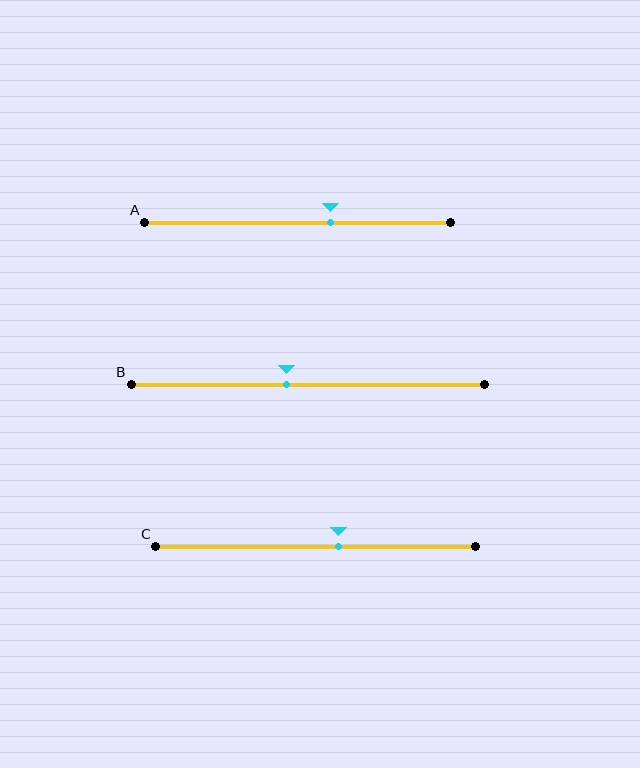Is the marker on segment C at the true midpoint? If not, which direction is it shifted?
No, the marker on segment C is shifted to the right by about 7% of the segment length.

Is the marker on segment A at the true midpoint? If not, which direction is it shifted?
No, the marker on segment A is shifted to the right by about 11% of the segment length.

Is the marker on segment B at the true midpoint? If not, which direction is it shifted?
No, the marker on segment B is shifted to the left by about 6% of the segment length.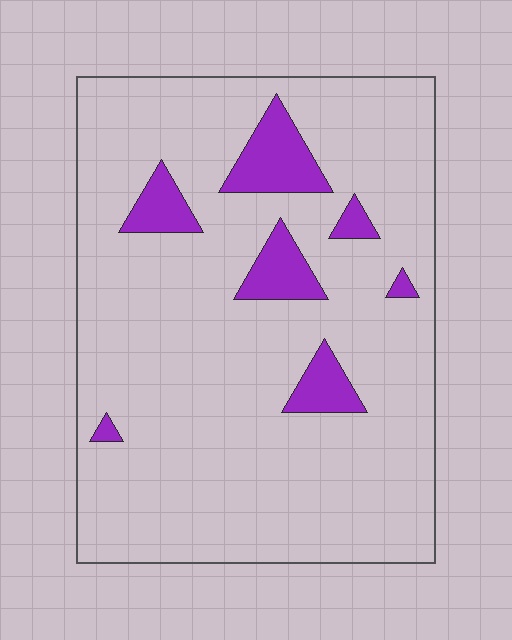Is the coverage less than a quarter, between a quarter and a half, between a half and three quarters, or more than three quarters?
Less than a quarter.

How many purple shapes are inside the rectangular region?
7.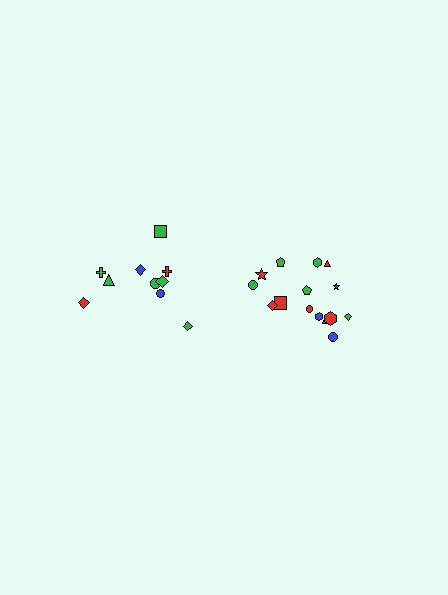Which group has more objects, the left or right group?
The right group.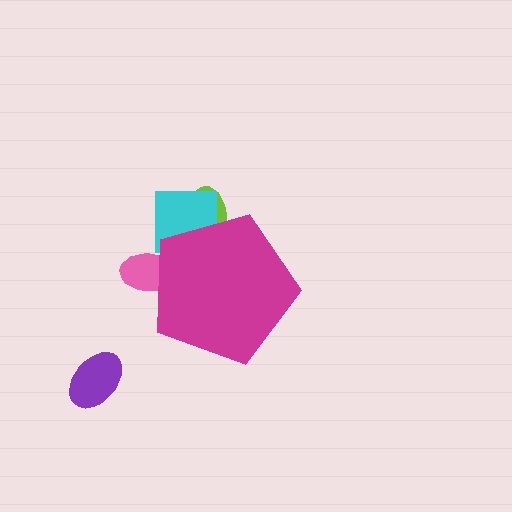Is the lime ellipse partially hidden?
Yes, the lime ellipse is partially hidden behind the magenta pentagon.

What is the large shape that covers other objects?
A magenta pentagon.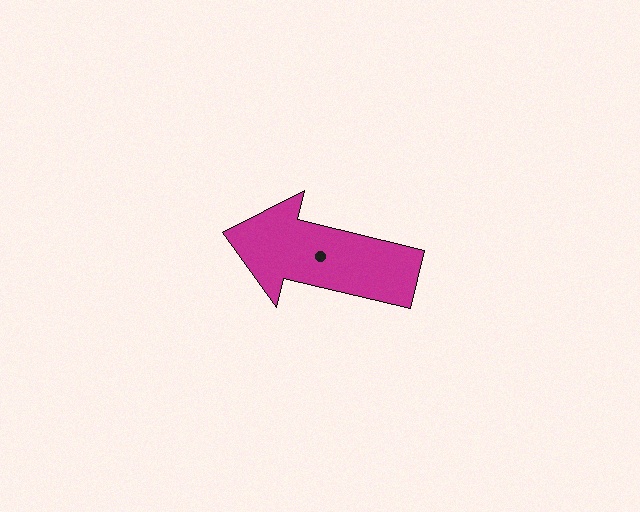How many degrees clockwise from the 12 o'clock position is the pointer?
Approximately 284 degrees.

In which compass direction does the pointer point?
West.